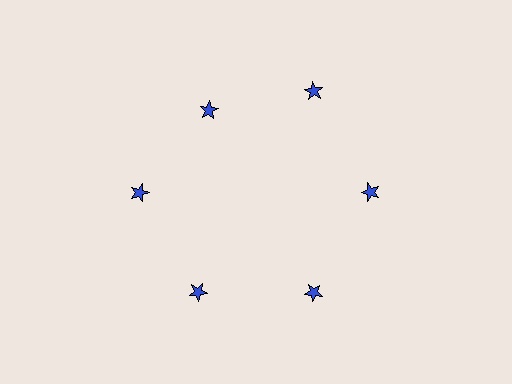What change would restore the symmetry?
The symmetry would be restored by moving it outward, back onto the ring so that all 6 stars sit at equal angles and equal distance from the center.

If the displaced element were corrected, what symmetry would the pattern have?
It would have 6-fold rotational symmetry — the pattern would map onto itself every 60 degrees.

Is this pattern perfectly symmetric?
No. The 6 blue stars are arranged in a ring, but one element near the 11 o'clock position is pulled inward toward the center, breaking the 6-fold rotational symmetry.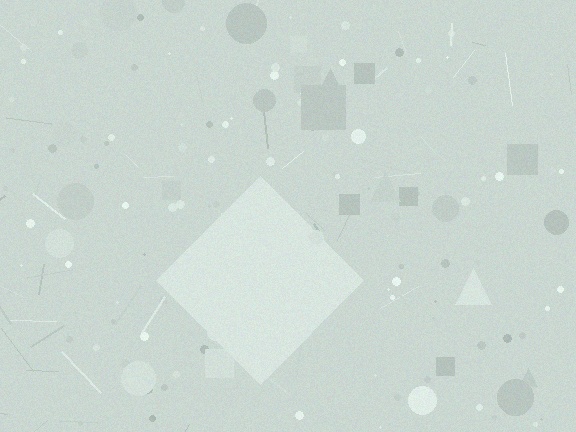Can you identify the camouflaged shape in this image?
The camouflaged shape is a diamond.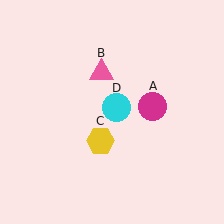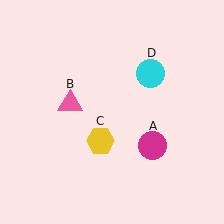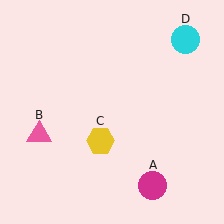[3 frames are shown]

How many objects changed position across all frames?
3 objects changed position: magenta circle (object A), pink triangle (object B), cyan circle (object D).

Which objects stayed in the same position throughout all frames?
Yellow hexagon (object C) remained stationary.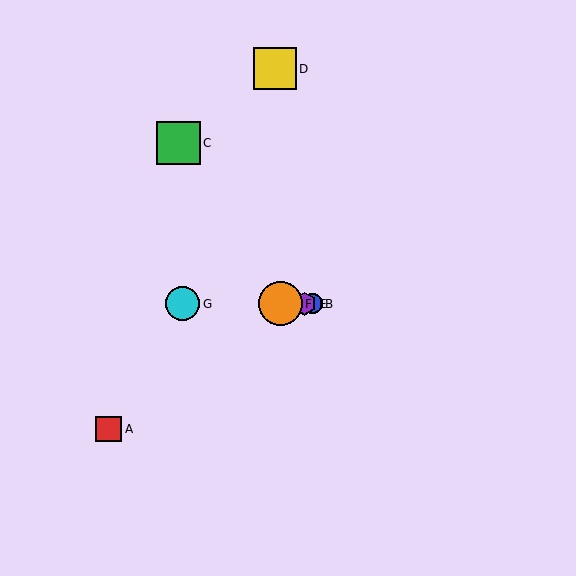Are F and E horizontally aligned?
Yes, both are at y≈304.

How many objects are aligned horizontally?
4 objects (B, E, F, G) are aligned horizontally.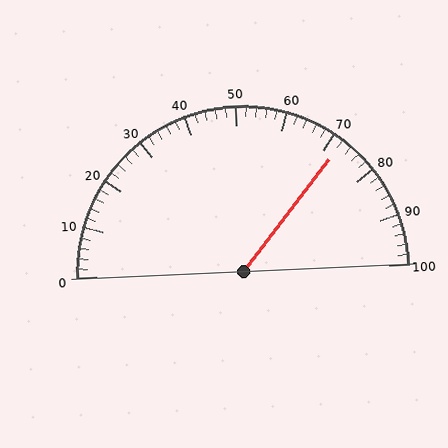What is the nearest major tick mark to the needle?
The nearest major tick mark is 70.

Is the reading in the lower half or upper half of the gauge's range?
The reading is in the upper half of the range (0 to 100).